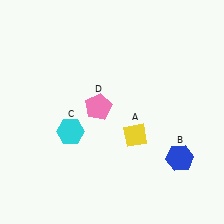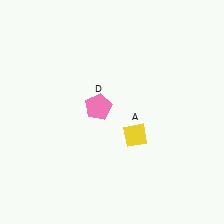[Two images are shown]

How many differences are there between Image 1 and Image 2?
There are 2 differences between the two images.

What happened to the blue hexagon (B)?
The blue hexagon (B) was removed in Image 2. It was in the bottom-right area of Image 1.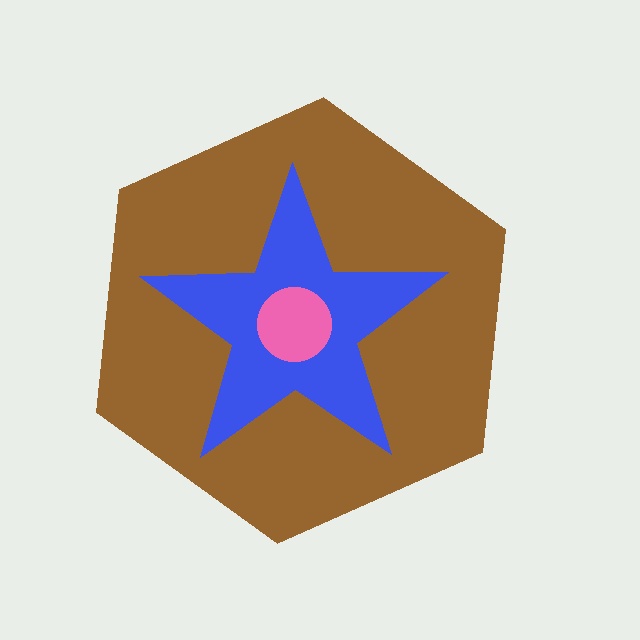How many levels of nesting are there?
3.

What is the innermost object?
The pink circle.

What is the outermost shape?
The brown hexagon.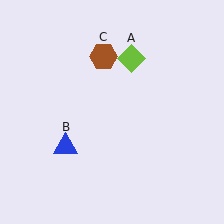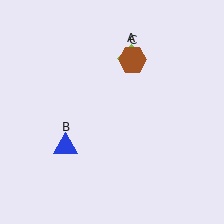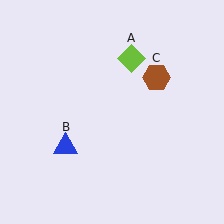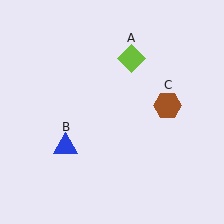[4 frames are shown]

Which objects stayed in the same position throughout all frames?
Lime diamond (object A) and blue triangle (object B) remained stationary.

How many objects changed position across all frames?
1 object changed position: brown hexagon (object C).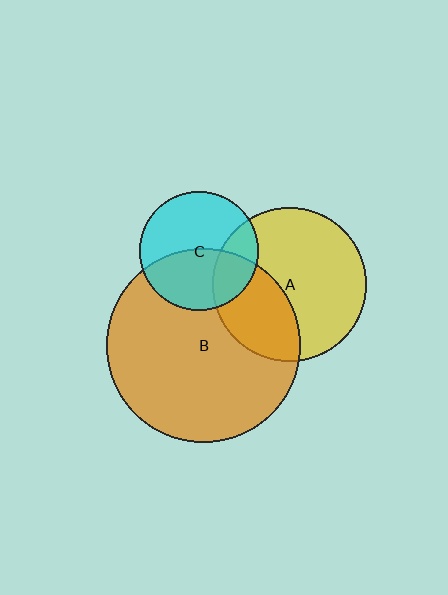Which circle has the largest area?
Circle B (orange).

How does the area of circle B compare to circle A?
Approximately 1.6 times.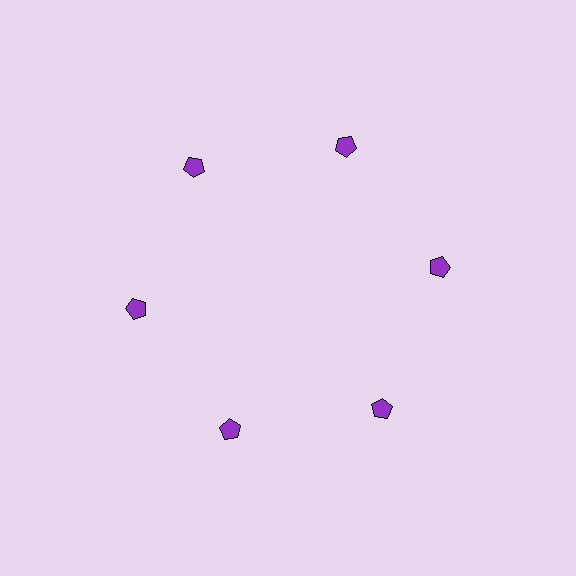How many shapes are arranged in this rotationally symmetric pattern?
There are 6 shapes, arranged in 6 groups of 1.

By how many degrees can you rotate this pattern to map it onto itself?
The pattern maps onto itself every 60 degrees of rotation.